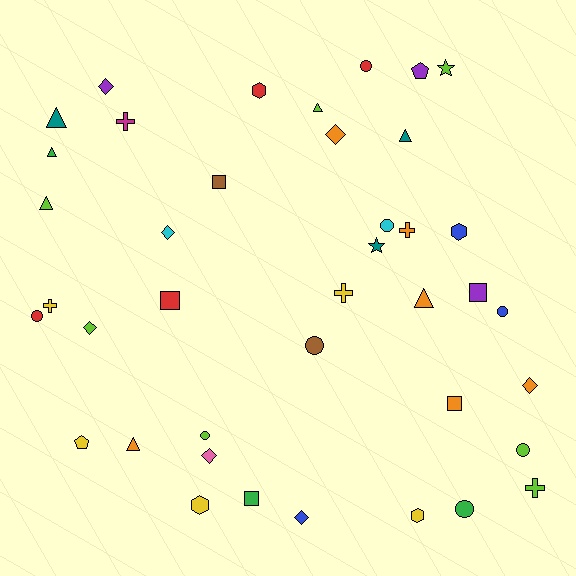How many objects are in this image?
There are 40 objects.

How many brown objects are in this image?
There are 2 brown objects.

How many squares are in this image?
There are 5 squares.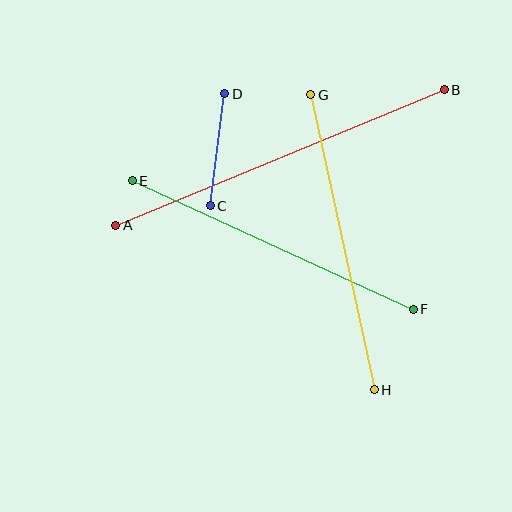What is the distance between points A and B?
The distance is approximately 355 pixels.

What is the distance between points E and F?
The distance is approximately 309 pixels.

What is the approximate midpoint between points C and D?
The midpoint is at approximately (218, 150) pixels.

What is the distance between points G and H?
The distance is approximately 302 pixels.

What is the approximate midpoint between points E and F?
The midpoint is at approximately (273, 245) pixels.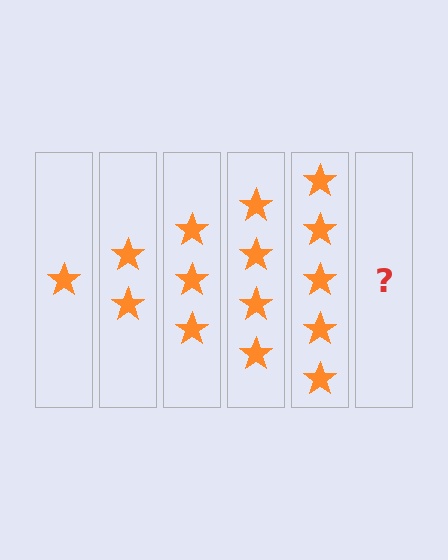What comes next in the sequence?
The next element should be 6 stars.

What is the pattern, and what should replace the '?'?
The pattern is that each step adds one more star. The '?' should be 6 stars.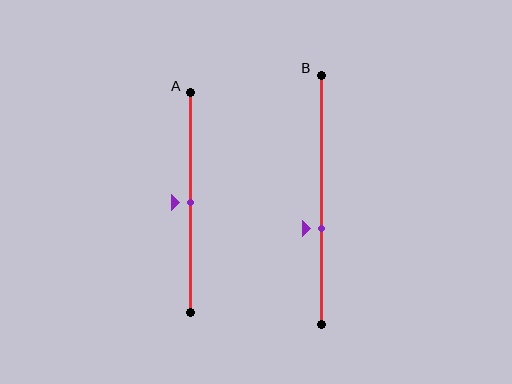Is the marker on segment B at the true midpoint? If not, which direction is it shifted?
No, the marker on segment B is shifted downward by about 12% of the segment length.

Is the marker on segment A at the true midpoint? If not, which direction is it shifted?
Yes, the marker on segment A is at the true midpoint.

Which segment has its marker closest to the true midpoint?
Segment A has its marker closest to the true midpoint.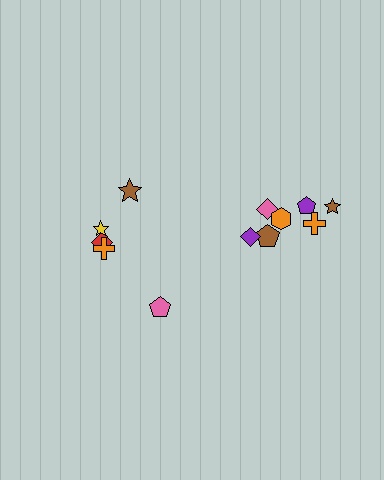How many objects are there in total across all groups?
There are 12 objects.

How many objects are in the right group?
There are 7 objects.